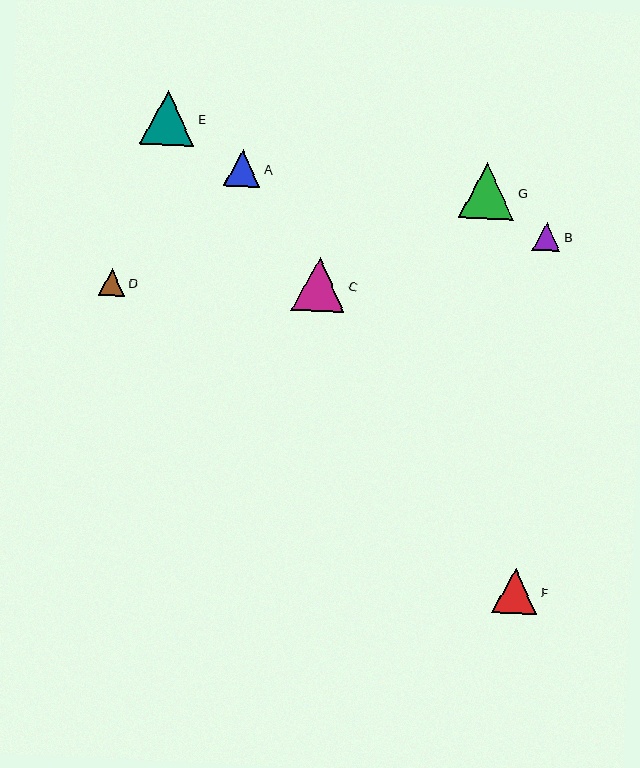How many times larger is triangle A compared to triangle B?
Triangle A is approximately 1.3 times the size of triangle B.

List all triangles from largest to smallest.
From largest to smallest: G, E, C, F, A, B, D.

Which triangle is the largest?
Triangle G is the largest with a size of approximately 55 pixels.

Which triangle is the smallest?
Triangle D is the smallest with a size of approximately 26 pixels.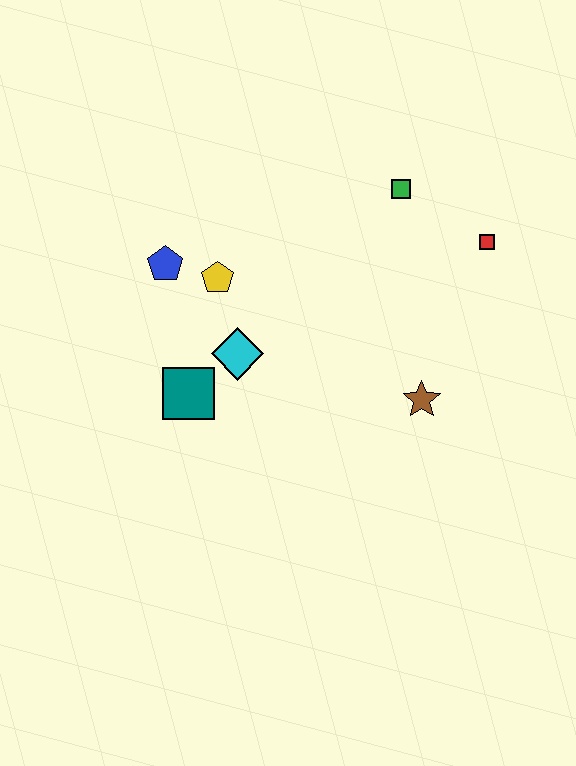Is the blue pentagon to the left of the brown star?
Yes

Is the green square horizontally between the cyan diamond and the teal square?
No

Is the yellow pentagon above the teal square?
Yes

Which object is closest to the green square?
The red square is closest to the green square.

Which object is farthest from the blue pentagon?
The red square is farthest from the blue pentagon.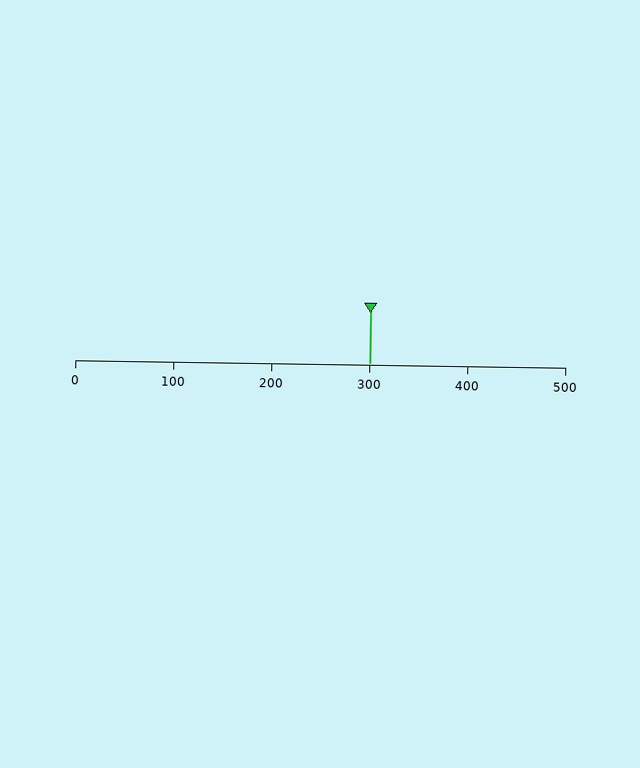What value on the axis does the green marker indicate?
The marker indicates approximately 300.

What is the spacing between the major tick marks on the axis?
The major ticks are spaced 100 apart.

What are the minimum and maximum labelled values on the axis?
The axis runs from 0 to 500.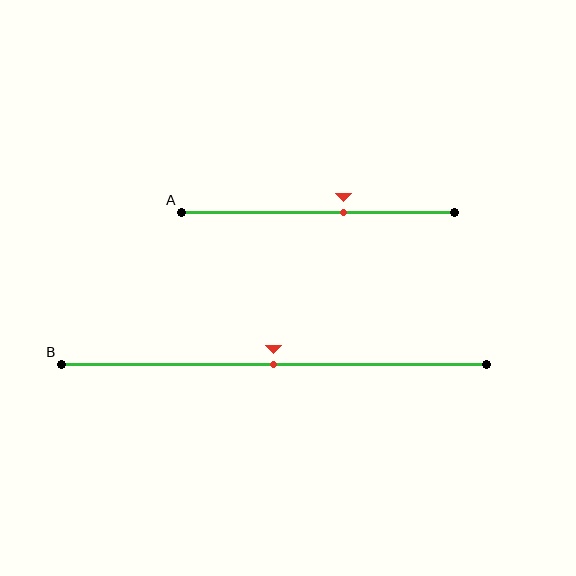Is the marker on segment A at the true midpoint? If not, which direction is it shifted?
No, the marker on segment A is shifted to the right by about 9% of the segment length.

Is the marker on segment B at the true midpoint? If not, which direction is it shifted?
Yes, the marker on segment B is at the true midpoint.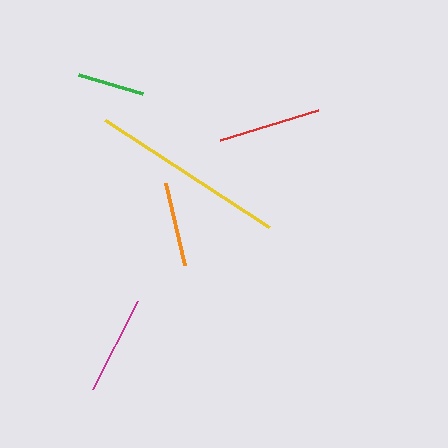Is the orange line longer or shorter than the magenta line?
The magenta line is longer than the orange line.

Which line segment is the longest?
The yellow line is the longest at approximately 196 pixels.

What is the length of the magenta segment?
The magenta segment is approximately 99 pixels long.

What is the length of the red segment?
The red segment is approximately 102 pixels long.